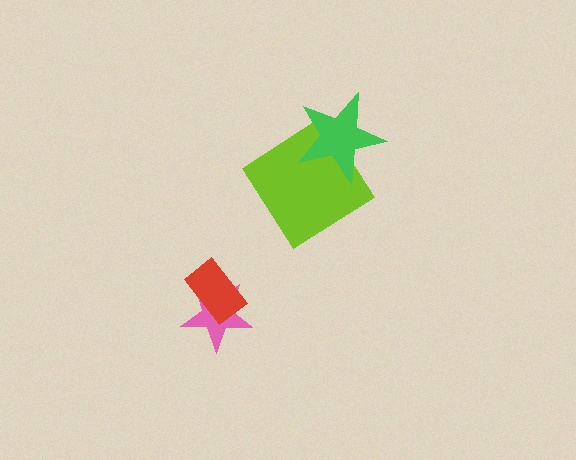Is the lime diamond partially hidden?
Yes, it is partially covered by another shape.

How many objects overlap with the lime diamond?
1 object overlaps with the lime diamond.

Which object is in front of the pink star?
The red rectangle is in front of the pink star.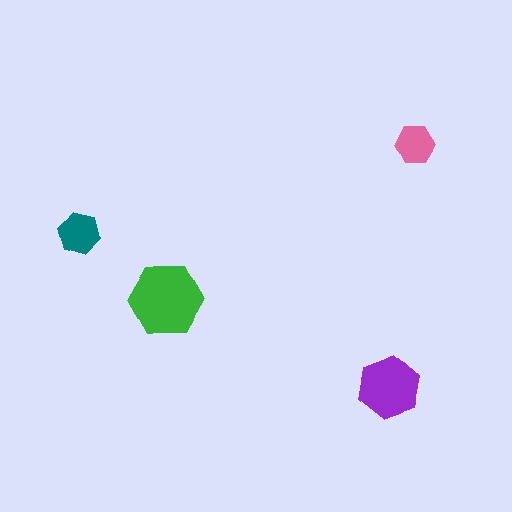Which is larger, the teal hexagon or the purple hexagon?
The purple one.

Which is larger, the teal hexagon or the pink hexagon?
The teal one.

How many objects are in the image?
There are 4 objects in the image.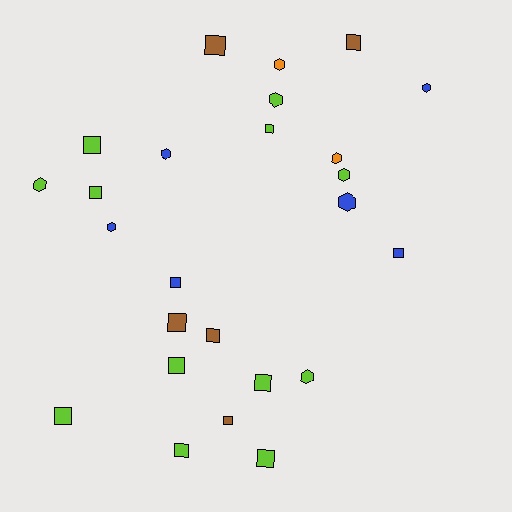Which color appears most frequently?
Lime, with 12 objects.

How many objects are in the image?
There are 25 objects.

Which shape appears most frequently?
Square, with 15 objects.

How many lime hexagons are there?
There are 4 lime hexagons.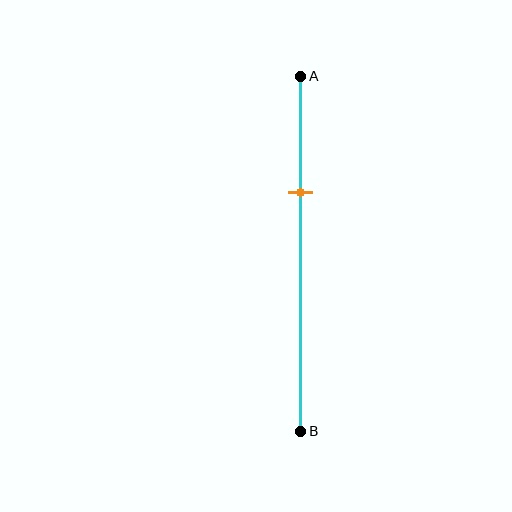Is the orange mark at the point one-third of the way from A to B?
Yes, the mark is approximately at the one-third point.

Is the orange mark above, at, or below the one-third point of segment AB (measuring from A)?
The orange mark is approximately at the one-third point of segment AB.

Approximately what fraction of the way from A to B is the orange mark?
The orange mark is approximately 35% of the way from A to B.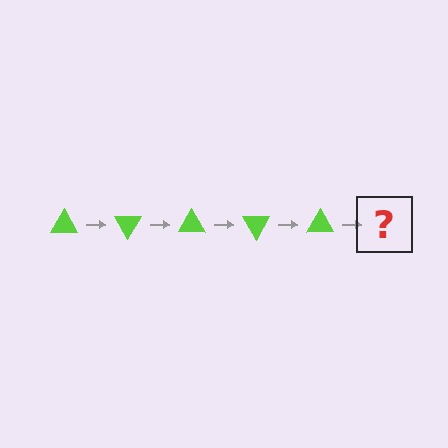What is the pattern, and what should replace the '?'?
The pattern is that the triangle rotates 60 degrees each step. The '?' should be a lime triangle rotated 300 degrees.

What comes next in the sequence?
The next element should be a lime triangle rotated 300 degrees.